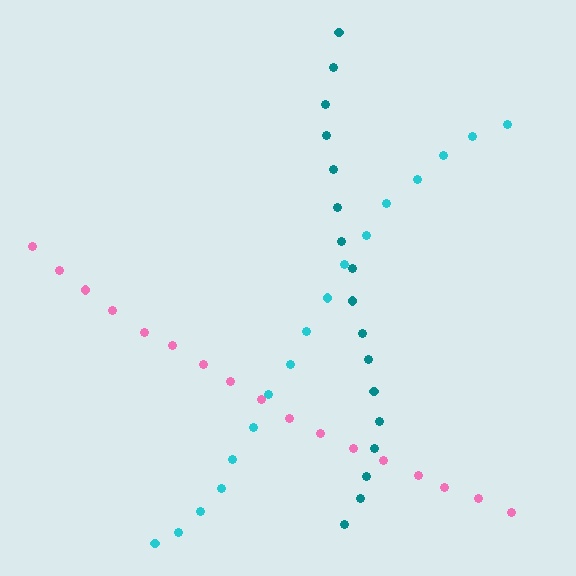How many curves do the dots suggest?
There are 3 distinct paths.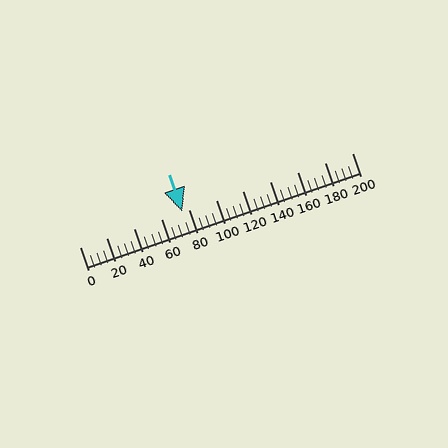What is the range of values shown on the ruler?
The ruler shows values from 0 to 200.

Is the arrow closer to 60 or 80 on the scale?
The arrow is closer to 80.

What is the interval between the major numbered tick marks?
The major tick marks are spaced 20 units apart.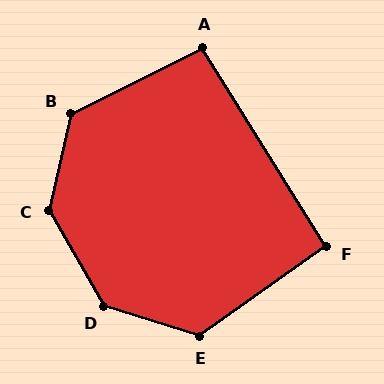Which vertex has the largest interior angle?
C, at approximately 138 degrees.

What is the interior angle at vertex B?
Approximately 129 degrees (obtuse).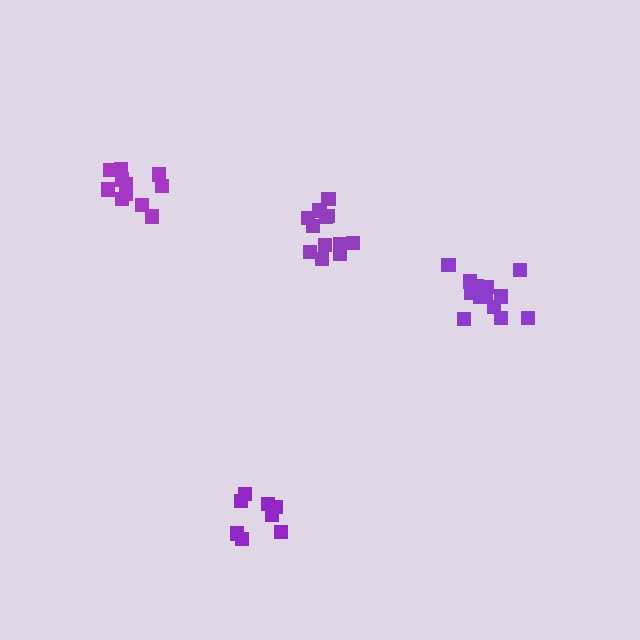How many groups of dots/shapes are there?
There are 4 groups.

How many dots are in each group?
Group 1: 13 dots, Group 2: 12 dots, Group 3: 11 dots, Group 4: 8 dots (44 total).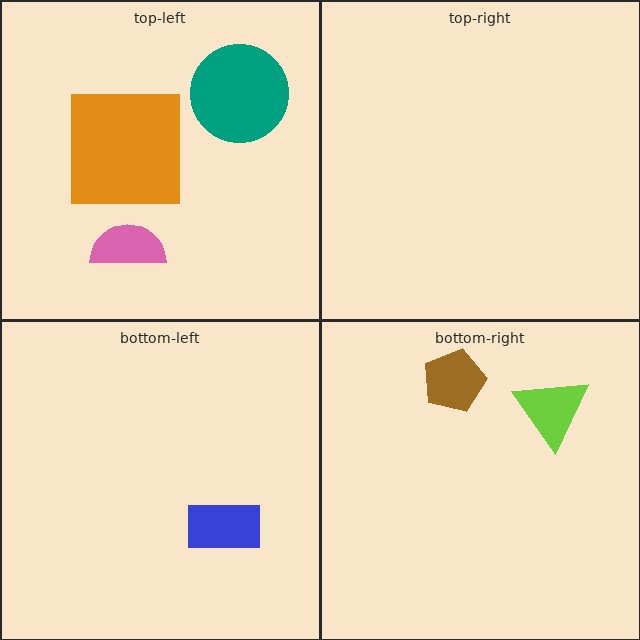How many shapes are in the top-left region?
3.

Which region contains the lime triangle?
The bottom-right region.